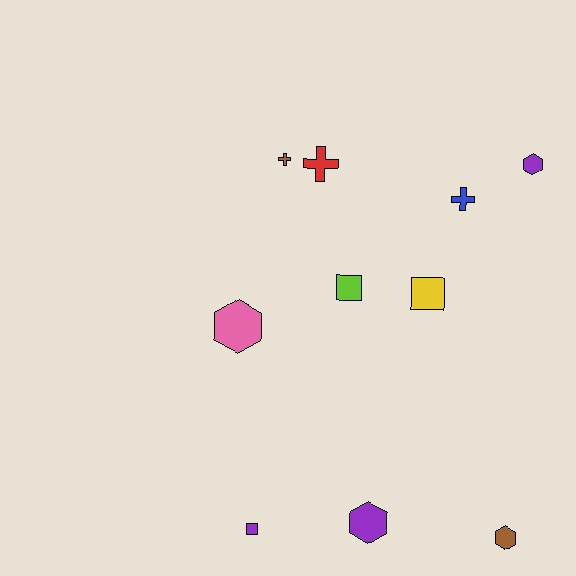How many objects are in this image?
There are 10 objects.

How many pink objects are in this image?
There is 1 pink object.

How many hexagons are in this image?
There are 4 hexagons.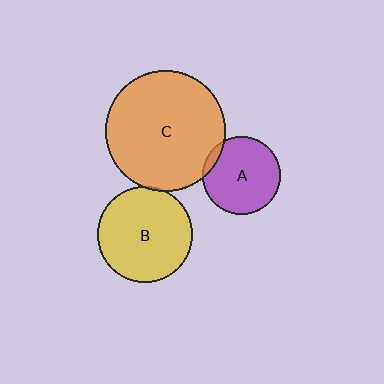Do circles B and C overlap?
Yes.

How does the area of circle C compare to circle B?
Approximately 1.6 times.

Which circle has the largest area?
Circle C (orange).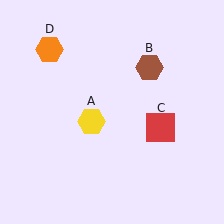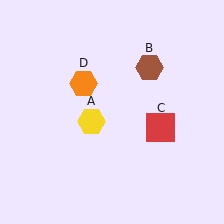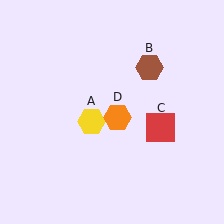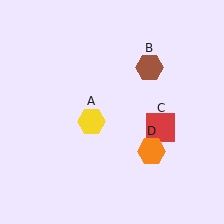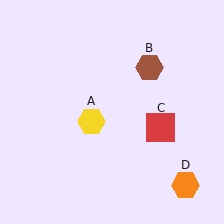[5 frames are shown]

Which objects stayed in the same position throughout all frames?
Yellow hexagon (object A) and brown hexagon (object B) and red square (object C) remained stationary.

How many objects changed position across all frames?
1 object changed position: orange hexagon (object D).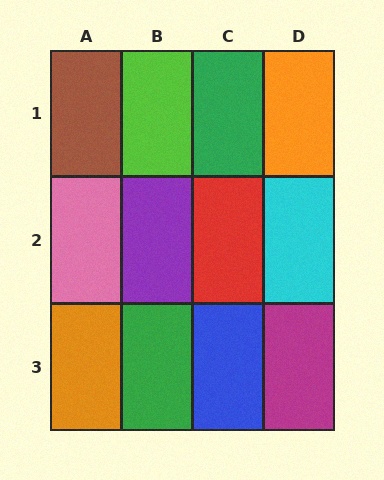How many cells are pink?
1 cell is pink.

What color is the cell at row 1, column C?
Green.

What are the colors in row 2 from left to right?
Pink, purple, red, cyan.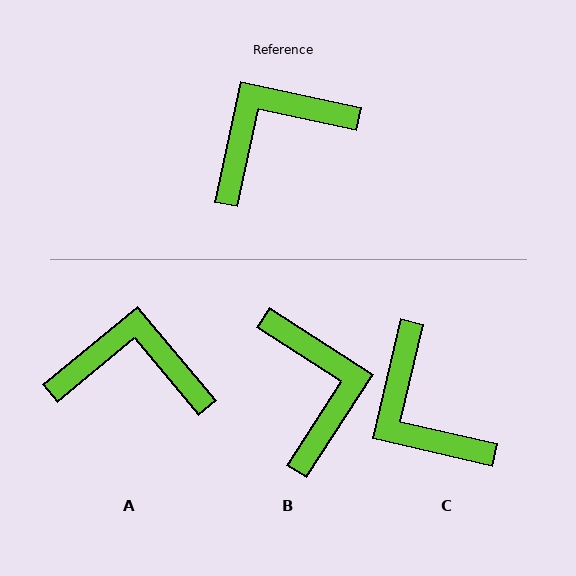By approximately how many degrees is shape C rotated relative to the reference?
Approximately 89 degrees counter-clockwise.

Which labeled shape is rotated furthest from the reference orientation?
B, about 111 degrees away.